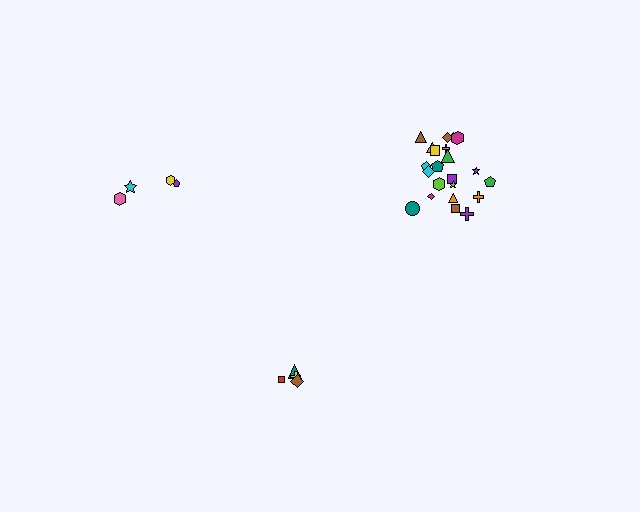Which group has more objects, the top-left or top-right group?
The top-right group.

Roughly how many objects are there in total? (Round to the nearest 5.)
Roughly 30 objects in total.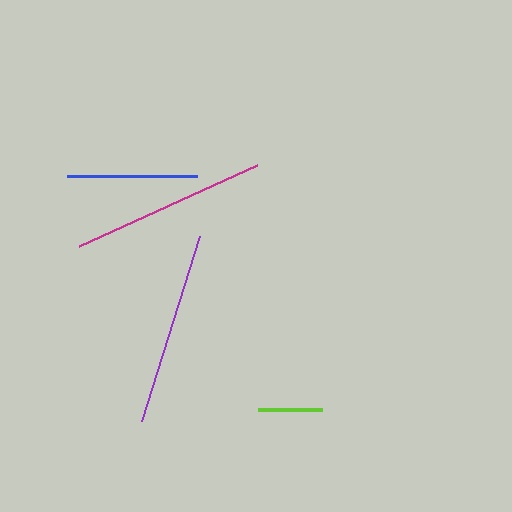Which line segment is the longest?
The magenta line is the longest at approximately 195 pixels.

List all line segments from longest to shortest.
From longest to shortest: magenta, purple, blue, lime.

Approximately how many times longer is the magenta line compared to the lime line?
The magenta line is approximately 3.1 times the length of the lime line.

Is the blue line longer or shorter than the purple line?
The purple line is longer than the blue line.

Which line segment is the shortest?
The lime line is the shortest at approximately 63 pixels.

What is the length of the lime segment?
The lime segment is approximately 63 pixels long.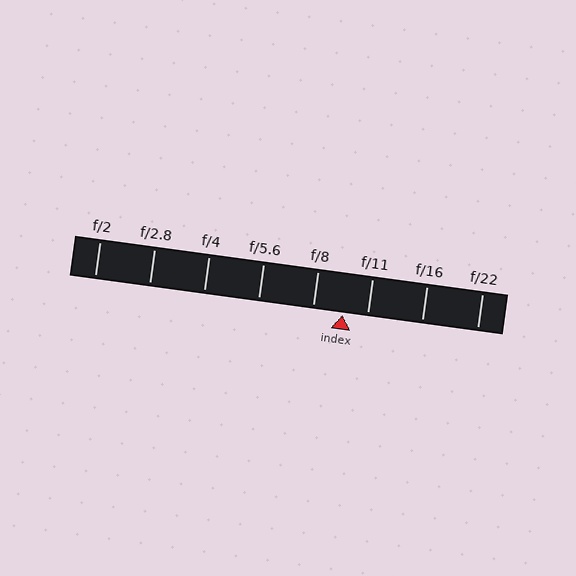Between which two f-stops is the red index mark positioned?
The index mark is between f/8 and f/11.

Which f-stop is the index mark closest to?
The index mark is closest to f/11.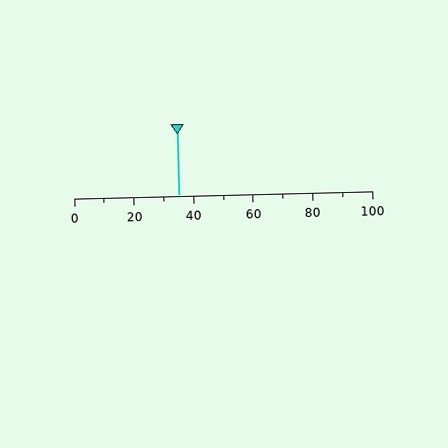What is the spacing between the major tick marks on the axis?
The major ticks are spaced 20 apart.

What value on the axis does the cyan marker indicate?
The marker indicates approximately 35.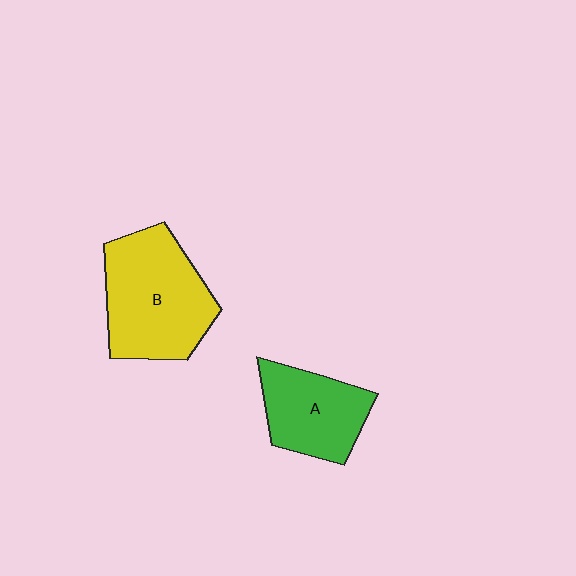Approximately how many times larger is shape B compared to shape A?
Approximately 1.5 times.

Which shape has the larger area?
Shape B (yellow).